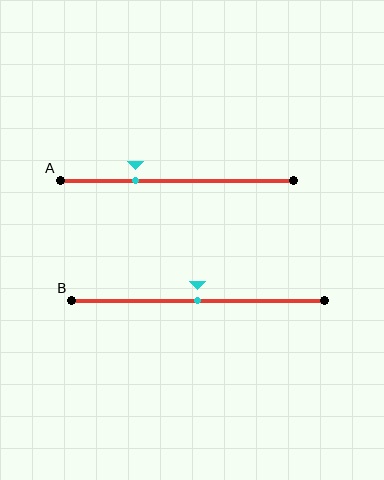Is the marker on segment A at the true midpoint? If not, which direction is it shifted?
No, the marker on segment A is shifted to the left by about 18% of the segment length.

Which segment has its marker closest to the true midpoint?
Segment B has its marker closest to the true midpoint.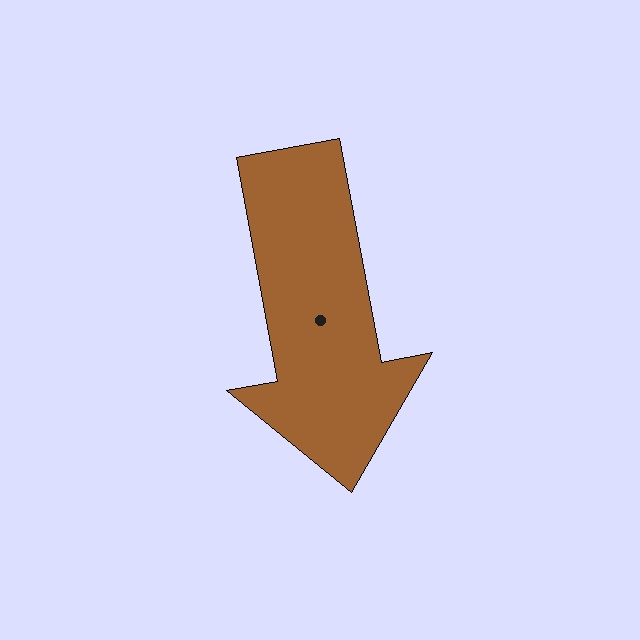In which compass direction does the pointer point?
South.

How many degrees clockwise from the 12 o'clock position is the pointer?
Approximately 170 degrees.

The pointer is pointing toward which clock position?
Roughly 6 o'clock.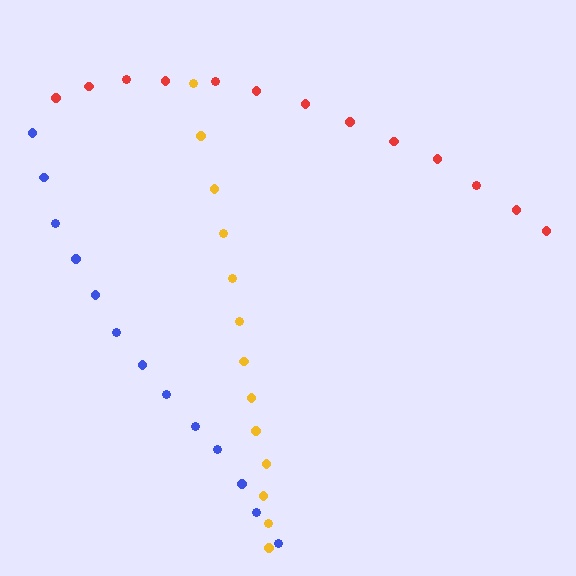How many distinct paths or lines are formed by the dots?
There are 3 distinct paths.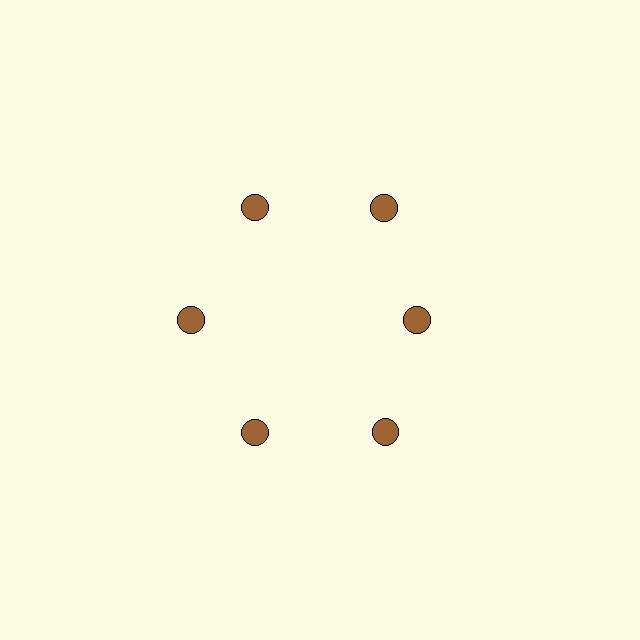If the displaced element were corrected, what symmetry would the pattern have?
It would have 6-fold rotational symmetry — the pattern would map onto itself every 60 degrees.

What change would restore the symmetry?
The symmetry would be restored by moving it outward, back onto the ring so that all 6 circles sit at equal angles and equal distance from the center.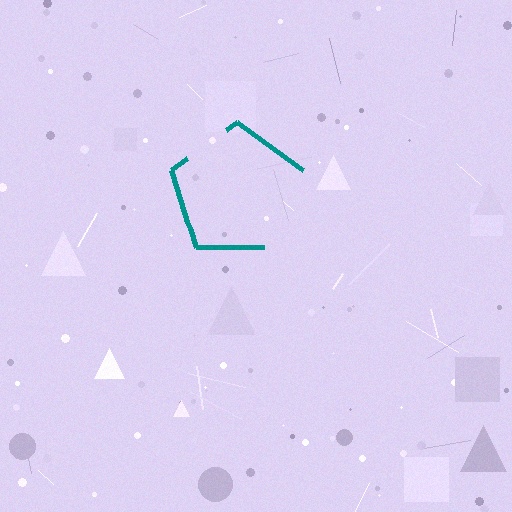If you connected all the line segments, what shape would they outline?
They would outline a pentagon.